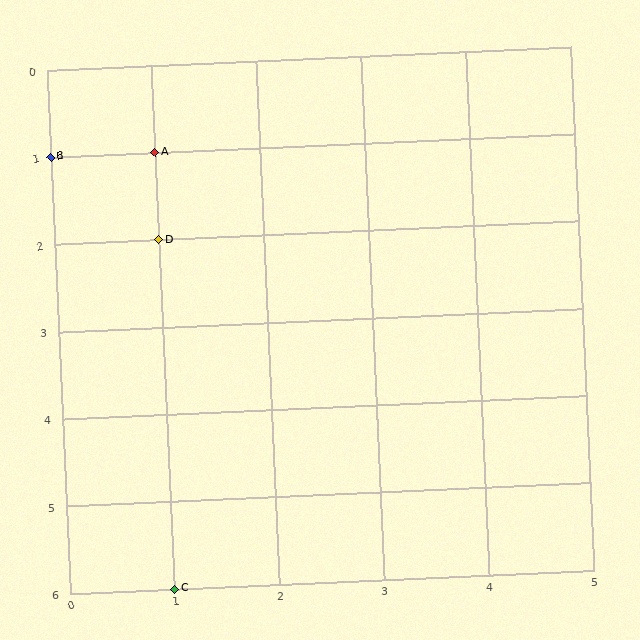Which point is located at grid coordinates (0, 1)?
Point B is at (0, 1).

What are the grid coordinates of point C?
Point C is at grid coordinates (1, 6).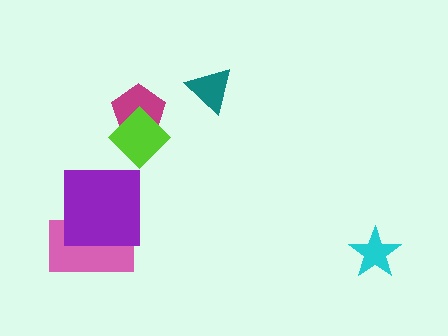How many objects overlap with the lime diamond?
1 object overlaps with the lime diamond.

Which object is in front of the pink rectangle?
The purple square is in front of the pink rectangle.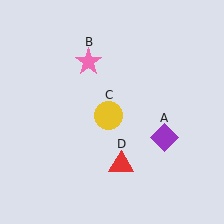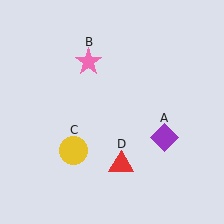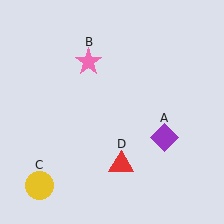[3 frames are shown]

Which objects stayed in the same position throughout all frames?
Purple diamond (object A) and pink star (object B) and red triangle (object D) remained stationary.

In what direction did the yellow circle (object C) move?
The yellow circle (object C) moved down and to the left.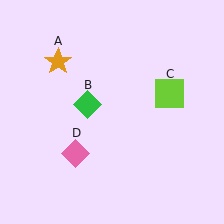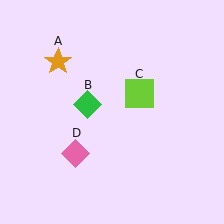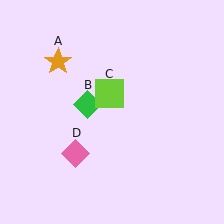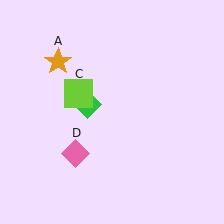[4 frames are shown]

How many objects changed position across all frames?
1 object changed position: lime square (object C).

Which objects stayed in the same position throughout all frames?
Orange star (object A) and green diamond (object B) and pink diamond (object D) remained stationary.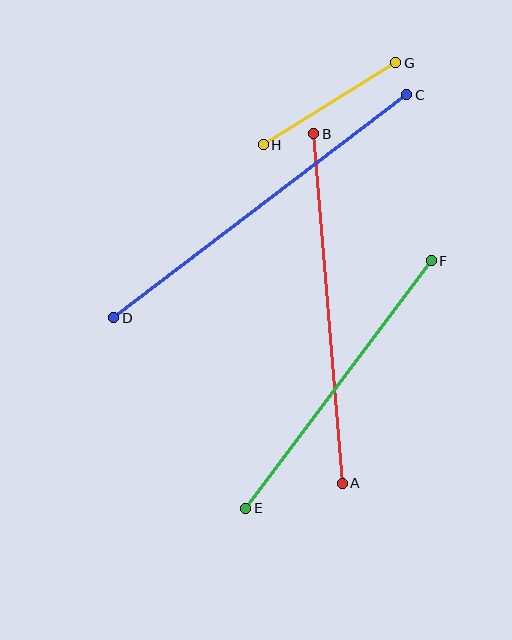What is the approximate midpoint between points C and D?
The midpoint is at approximately (260, 206) pixels.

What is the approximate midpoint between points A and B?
The midpoint is at approximately (328, 309) pixels.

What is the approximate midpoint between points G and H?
The midpoint is at approximately (330, 104) pixels.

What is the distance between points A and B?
The distance is approximately 351 pixels.